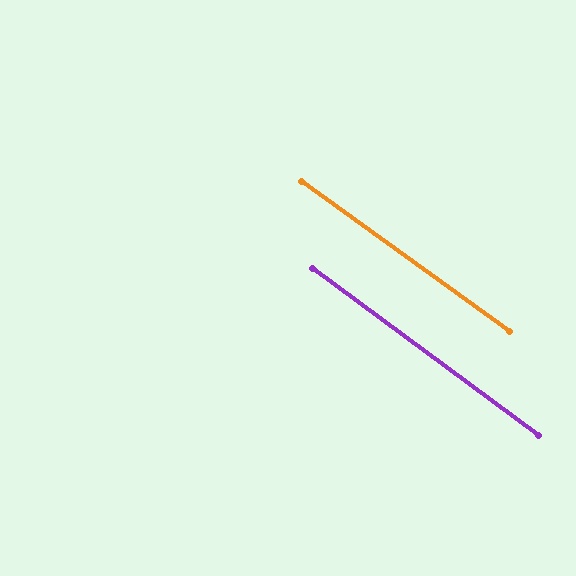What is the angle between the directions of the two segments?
Approximately 1 degree.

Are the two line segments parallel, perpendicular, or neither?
Parallel — their directions differ by only 0.7°.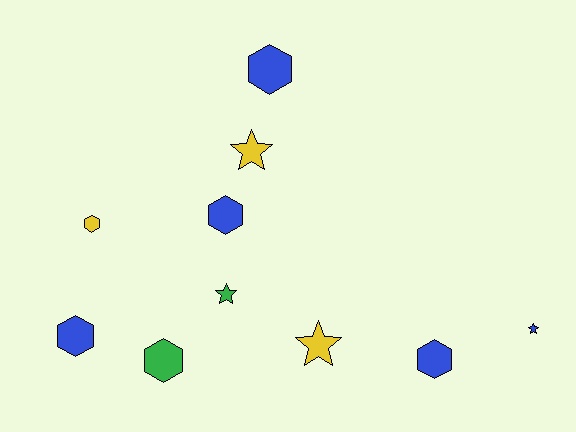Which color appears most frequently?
Blue, with 5 objects.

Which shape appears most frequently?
Hexagon, with 6 objects.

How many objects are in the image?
There are 10 objects.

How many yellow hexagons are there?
There is 1 yellow hexagon.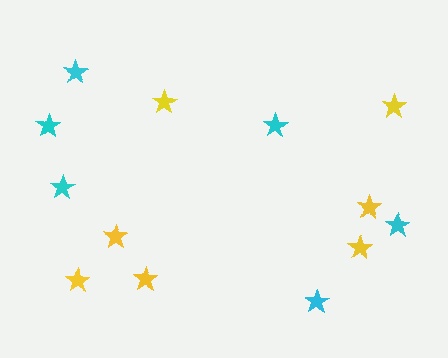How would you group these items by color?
There are 2 groups: one group of cyan stars (6) and one group of yellow stars (7).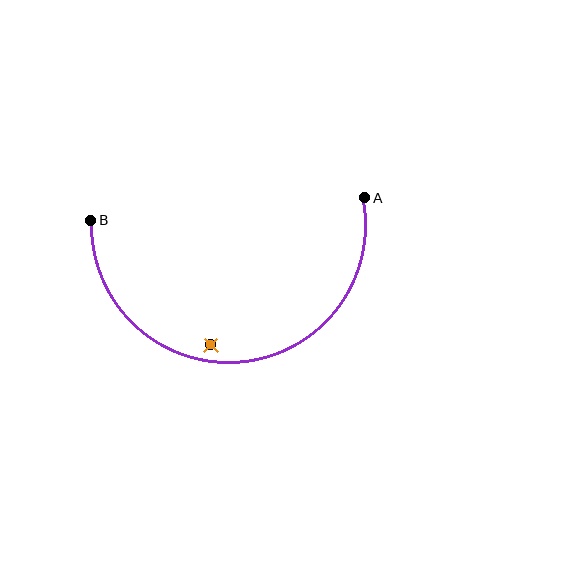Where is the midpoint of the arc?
The arc midpoint is the point on the curve farthest from the straight line joining A and B. It sits below that line.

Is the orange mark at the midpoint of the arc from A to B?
No — the orange mark does not lie on the arc at all. It sits slightly inside the curve.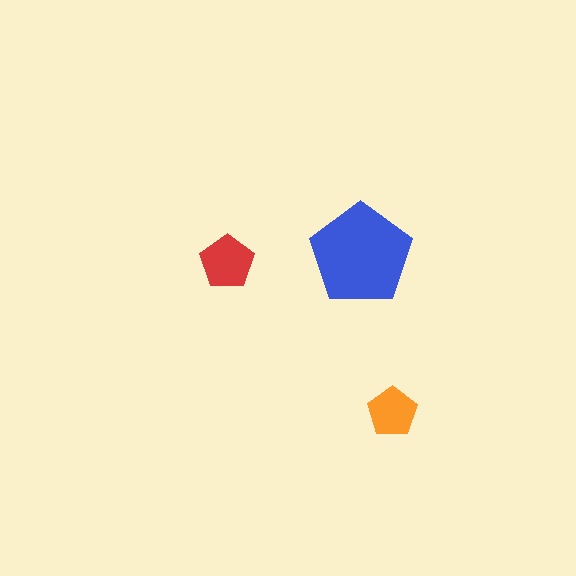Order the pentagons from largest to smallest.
the blue one, the red one, the orange one.